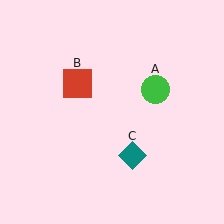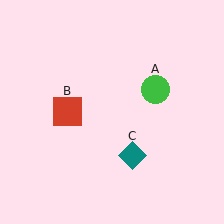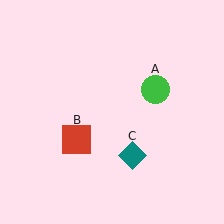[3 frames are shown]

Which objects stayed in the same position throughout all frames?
Green circle (object A) and teal diamond (object C) remained stationary.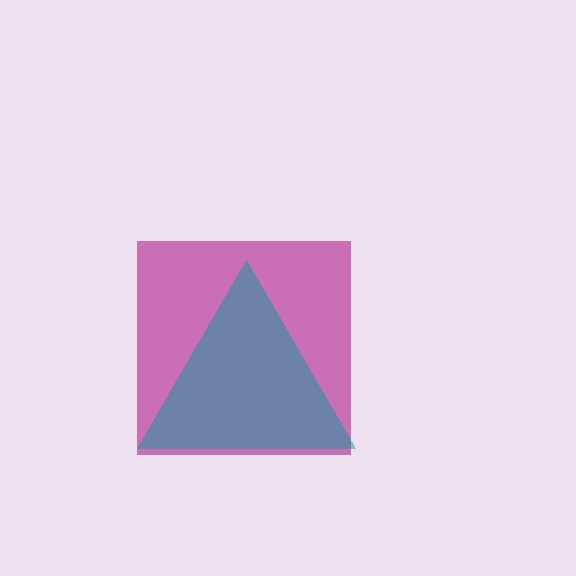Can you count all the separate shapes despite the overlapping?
Yes, there are 2 separate shapes.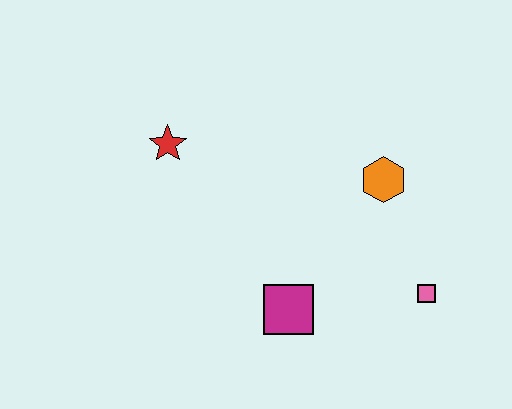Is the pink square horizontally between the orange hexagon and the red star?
No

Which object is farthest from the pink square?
The red star is farthest from the pink square.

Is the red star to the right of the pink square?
No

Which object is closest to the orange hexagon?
The pink square is closest to the orange hexagon.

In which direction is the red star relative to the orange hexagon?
The red star is to the left of the orange hexagon.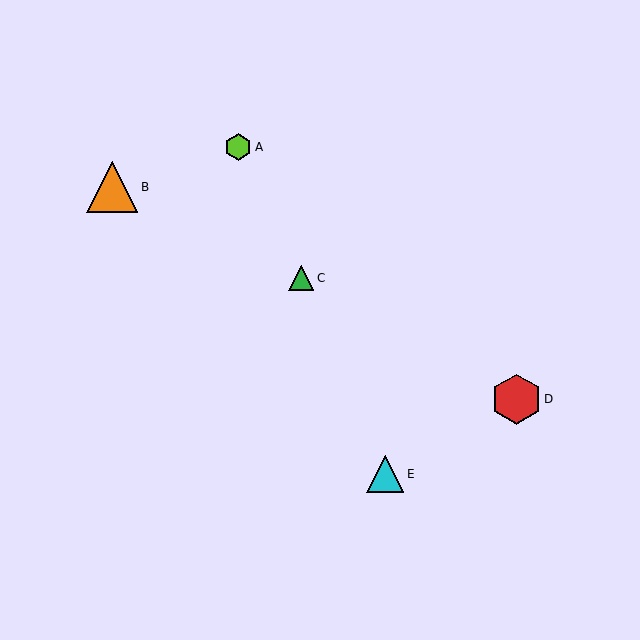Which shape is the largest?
The orange triangle (labeled B) is the largest.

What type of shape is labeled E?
Shape E is a cyan triangle.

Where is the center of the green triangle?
The center of the green triangle is at (301, 278).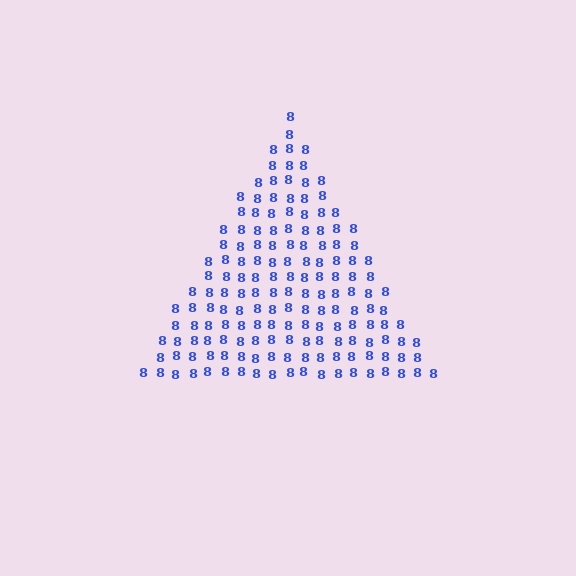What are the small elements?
The small elements are digit 8's.